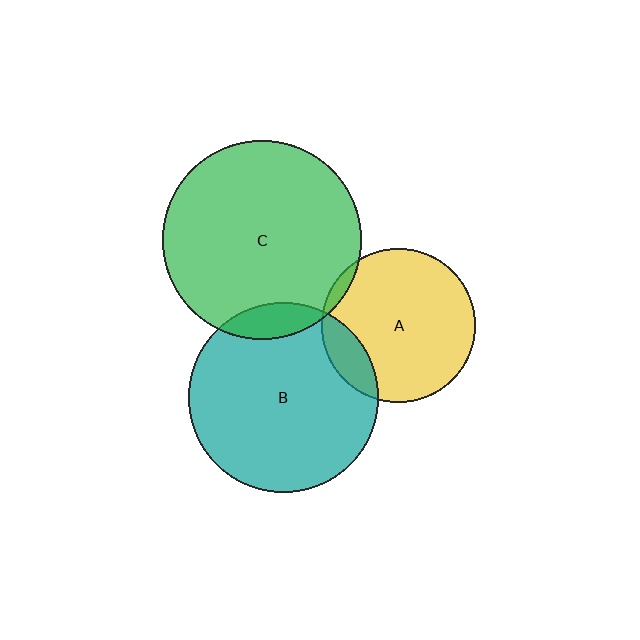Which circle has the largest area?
Circle C (green).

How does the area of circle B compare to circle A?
Approximately 1.5 times.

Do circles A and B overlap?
Yes.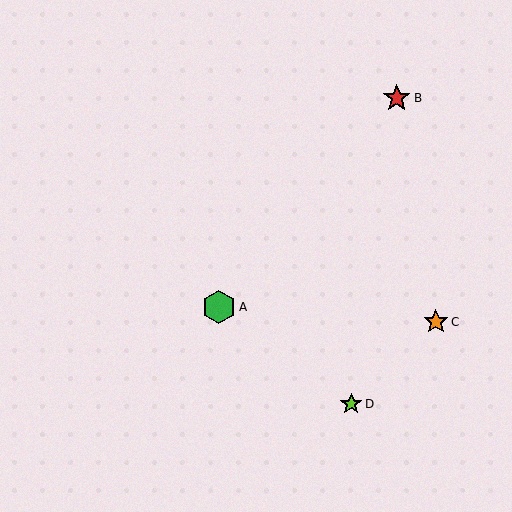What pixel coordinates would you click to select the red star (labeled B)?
Click at (397, 98) to select the red star B.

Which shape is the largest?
The green hexagon (labeled A) is the largest.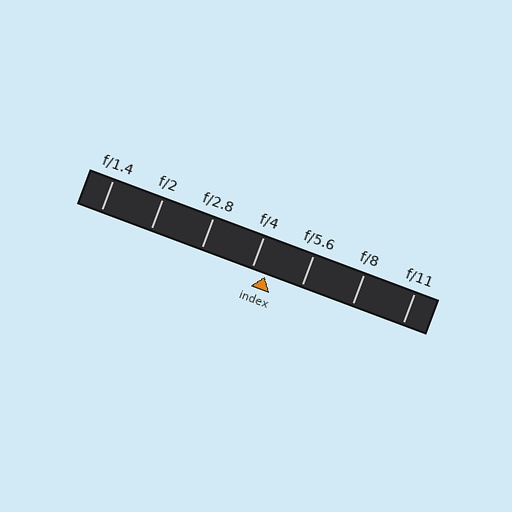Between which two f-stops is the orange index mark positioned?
The index mark is between f/4 and f/5.6.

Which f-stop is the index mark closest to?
The index mark is closest to f/4.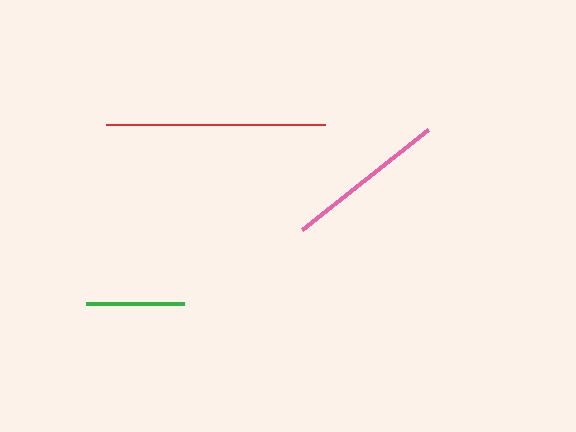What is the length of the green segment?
The green segment is approximately 97 pixels long.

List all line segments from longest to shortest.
From longest to shortest: red, pink, green.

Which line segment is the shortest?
The green line is the shortest at approximately 97 pixels.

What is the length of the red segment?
The red segment is approximately 220 pixels long.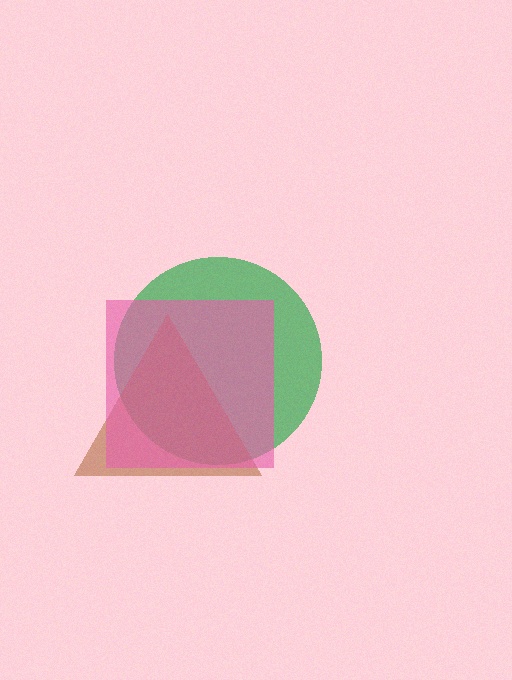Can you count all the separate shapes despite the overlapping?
Yes, there are 3 separate shapes.